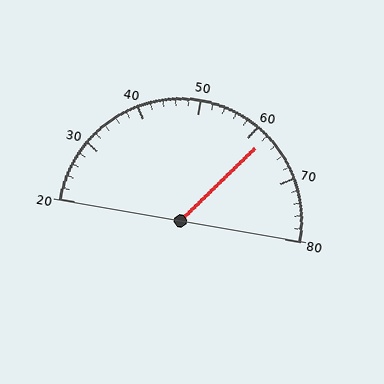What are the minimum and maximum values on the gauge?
The gauge ranges from 20 to 80.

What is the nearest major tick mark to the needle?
The nearest major tick mark is 60.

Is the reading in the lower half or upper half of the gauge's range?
The reading is in the upper half of the range (20 to 80).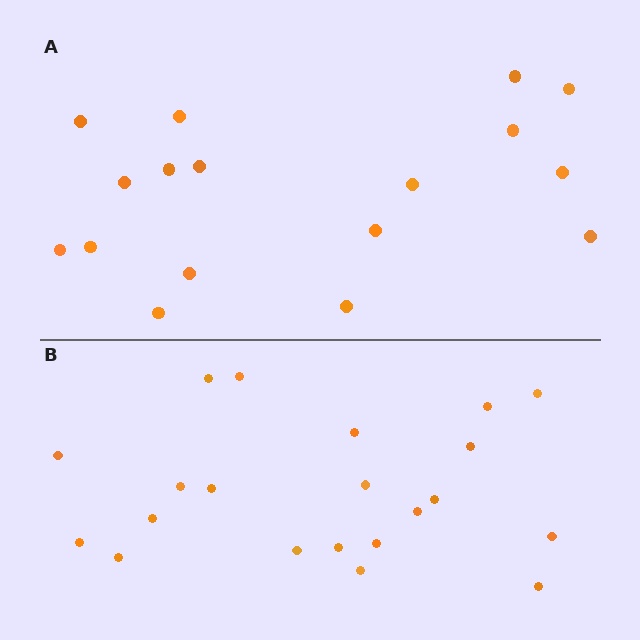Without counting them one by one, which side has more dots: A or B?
Region B (the bottom region) has more dots.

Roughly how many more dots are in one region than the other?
Region B has about 4 more dots than region A.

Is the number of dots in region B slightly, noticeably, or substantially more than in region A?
Region B has only slightly more — the two regions are fairly close. The ratio is roughly 1.2 to 1.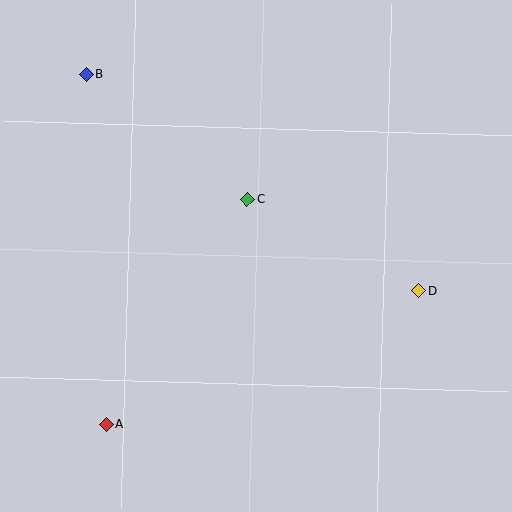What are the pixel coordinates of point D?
Point D is at (419, 290).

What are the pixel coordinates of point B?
Point B is at (87, 74).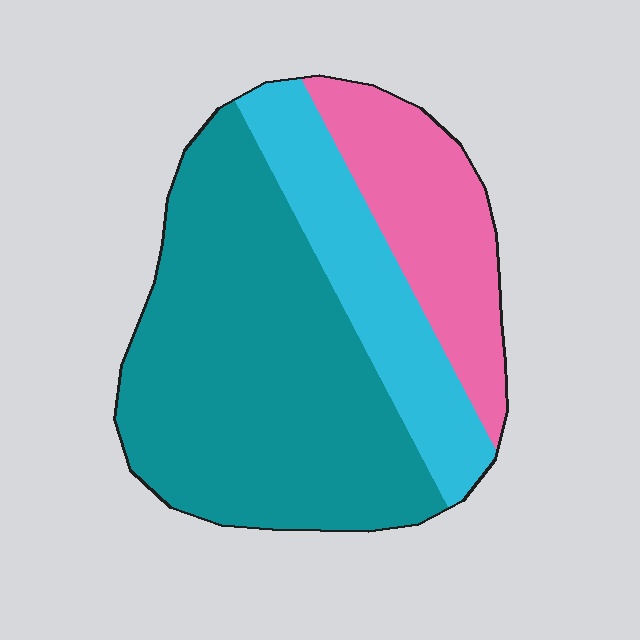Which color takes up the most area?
Teal, at roughly 55%.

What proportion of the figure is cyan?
Cyan takes up between a sixth and a third of the figure.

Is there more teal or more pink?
Teal.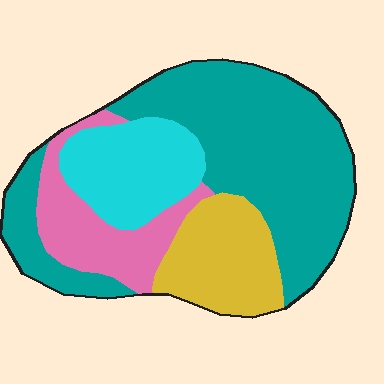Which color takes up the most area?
Teal, at roughly 50%.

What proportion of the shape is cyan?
Cyan takes up about one sixth (1/6) of the shape.